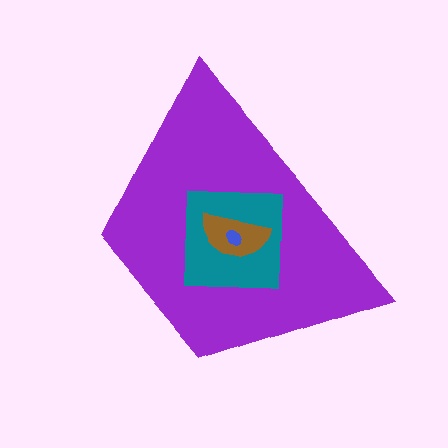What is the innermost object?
The blue ellipse.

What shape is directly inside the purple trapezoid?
The teal square.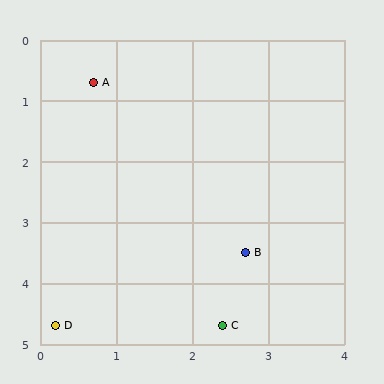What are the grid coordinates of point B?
Point B is at approximately (2.7, 3.5).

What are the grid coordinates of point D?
Point D is at approximately (0.2, 4.7).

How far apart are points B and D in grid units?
Points B and D are about 2.8 grid units apart.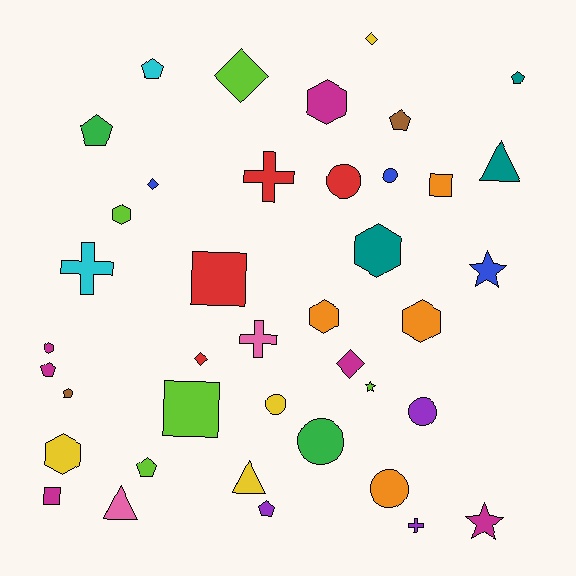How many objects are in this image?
There are 40 objects.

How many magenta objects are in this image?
There are 6 magenta objects.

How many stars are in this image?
There are 3 stars.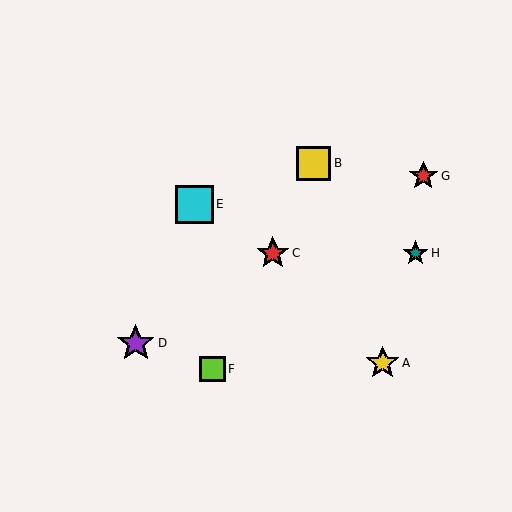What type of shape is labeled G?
Shape G is a red star.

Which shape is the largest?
The cyan square (labeled E) is the largest.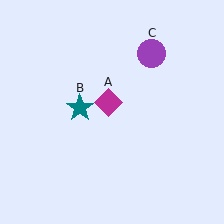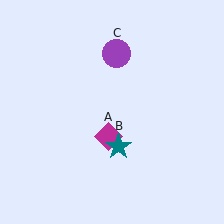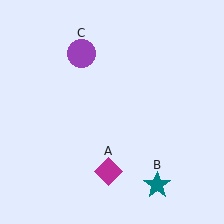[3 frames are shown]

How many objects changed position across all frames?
3 objects changed position: magenta diamond (object A), teal star (object B), purple circle (object C).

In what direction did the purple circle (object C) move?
The purple circle (object C) moved left.